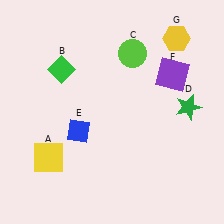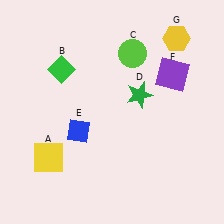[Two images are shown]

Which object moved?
The green star (D) moved left.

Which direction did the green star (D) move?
The green star (D) moved left.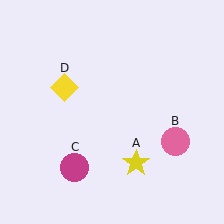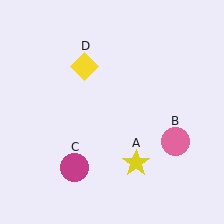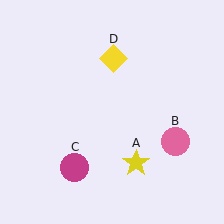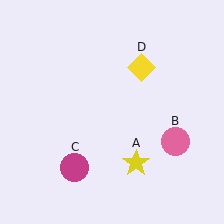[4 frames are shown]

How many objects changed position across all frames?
1 object changed position: yellow diamond (object D).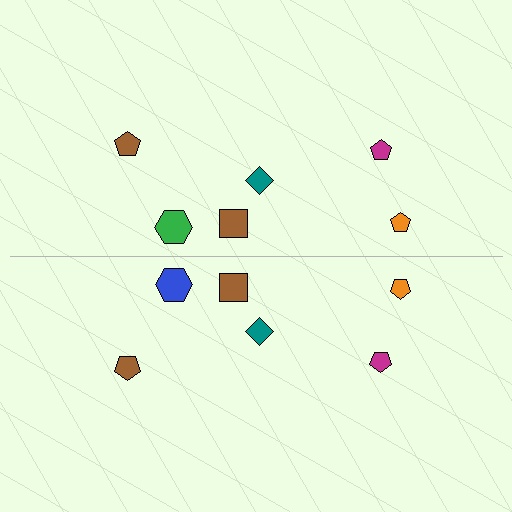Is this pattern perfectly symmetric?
No, the pattern is not perfectly symmetric. The blue hexagon on the bottom side breaks the symmetry — its mirror counterpart is green.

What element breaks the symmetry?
The blue hexagon on the bottom side breaks the symmetry — its mirror counterpart is green.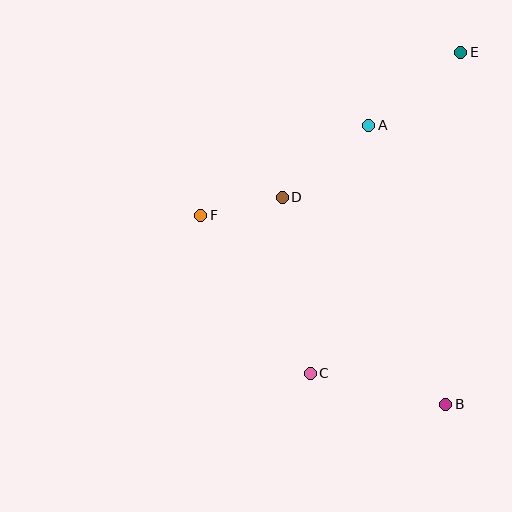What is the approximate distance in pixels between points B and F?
The distance between B and F is approximately 309 pixels.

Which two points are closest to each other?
Points D and F are closest to each other.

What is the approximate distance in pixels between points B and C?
The distance between B and C is approximately 139 pixels.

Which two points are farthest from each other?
Points C and E are farthest from each other.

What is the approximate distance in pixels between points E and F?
The distance between E and F is approximately 307 pixels.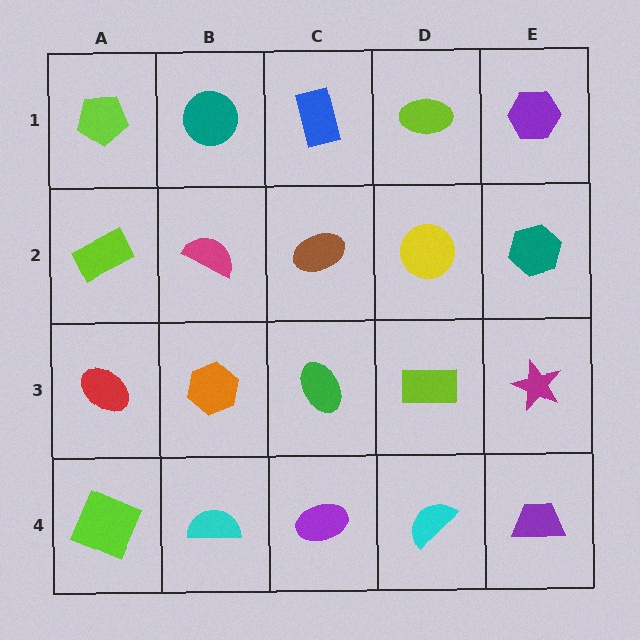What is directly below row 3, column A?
A lime square.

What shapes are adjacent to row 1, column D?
A yellow circle (row 2, column D), a blue rectangle (row 1, column C), a purple hexagon (row 1, column E).